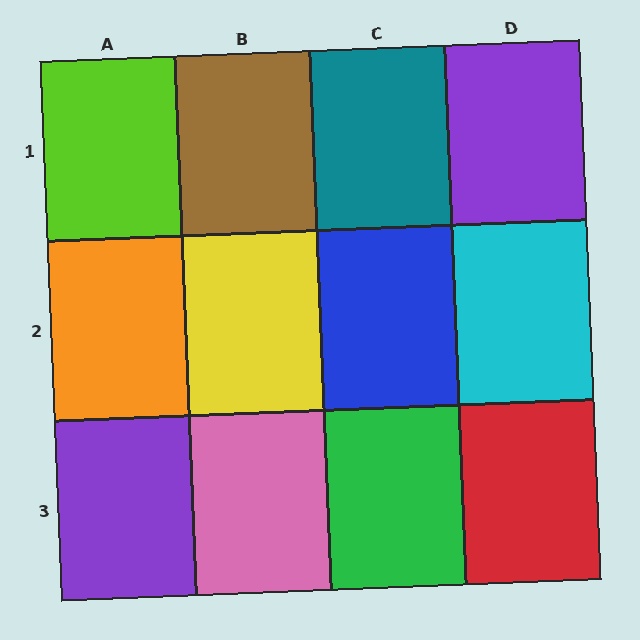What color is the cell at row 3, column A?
Purple.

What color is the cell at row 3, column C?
Green.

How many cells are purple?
2 cells are purple.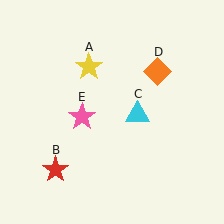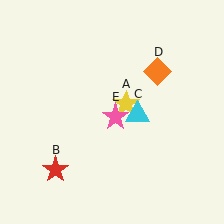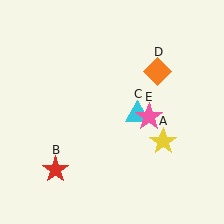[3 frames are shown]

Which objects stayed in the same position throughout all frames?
Red star (object B) and cyan triangle (object C) and orange diamond (object D) remained stationary.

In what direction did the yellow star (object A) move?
The yellow star (object A) moved down and to the right.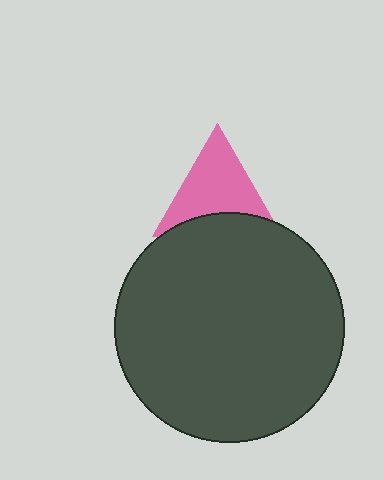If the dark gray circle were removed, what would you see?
You would see the complete pink triangle.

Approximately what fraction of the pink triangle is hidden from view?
Roughly 31% of the pink triangle is hidden behind the dark gray circle.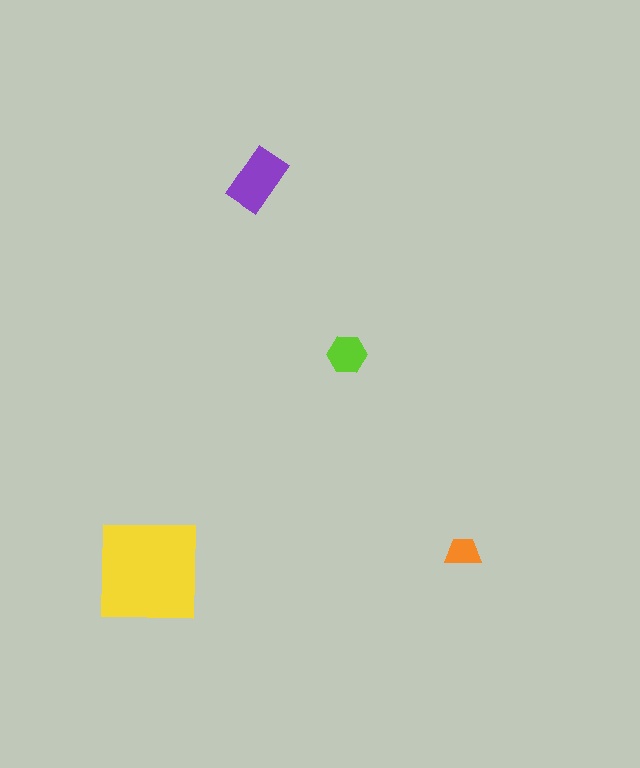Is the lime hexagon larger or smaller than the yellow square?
Smaller.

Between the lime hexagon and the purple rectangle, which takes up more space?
The purple rectangle.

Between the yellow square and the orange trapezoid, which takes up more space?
The yellow square.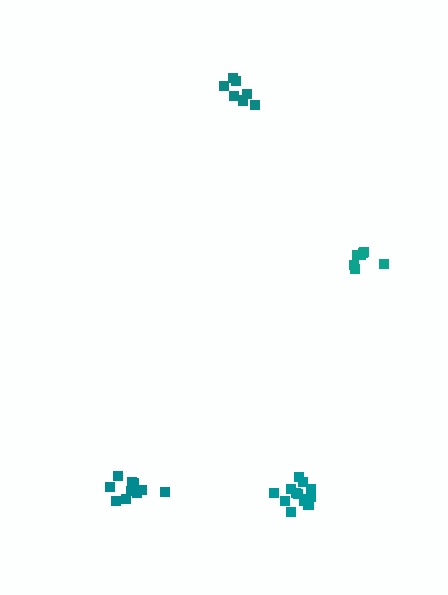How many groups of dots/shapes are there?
There are 4 groups.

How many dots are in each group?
Group 1: 7 dots, Group 2: 11 dots, Group 3: 7 dots, Group 4: 13 dots (38 total).